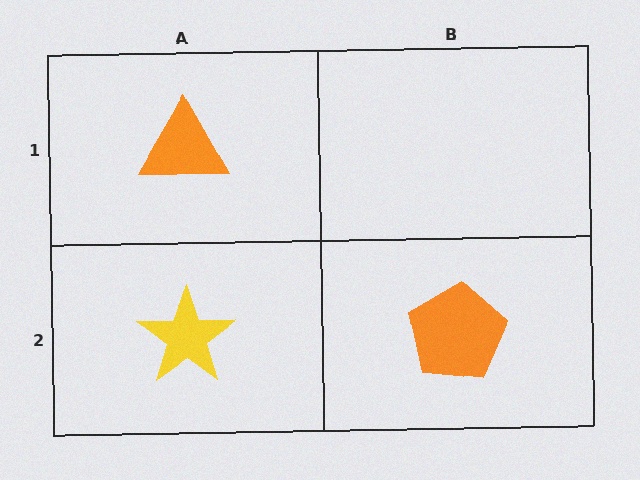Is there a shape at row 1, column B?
No, that cell is empty.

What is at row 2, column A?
A yellow star.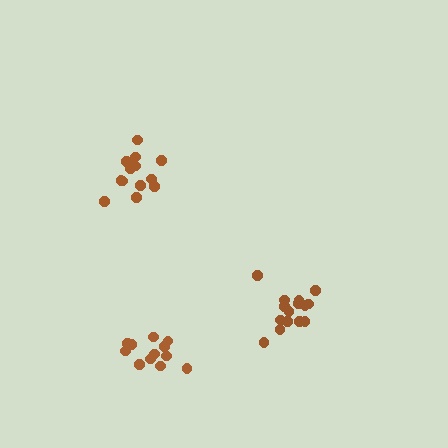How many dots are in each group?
Group 1: 14 dots, Group 2: 15 dots, Group 3: 12 dots (41 total).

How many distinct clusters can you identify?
There are 3 distinct clusters.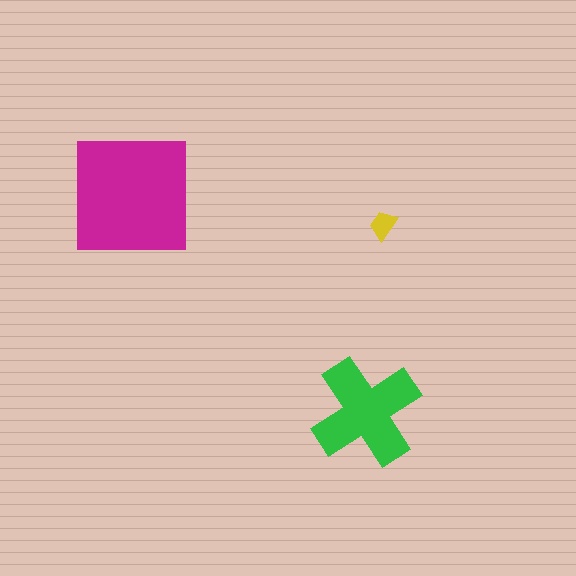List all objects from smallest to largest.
The yellow trapezoid, the green cross, the magenta square.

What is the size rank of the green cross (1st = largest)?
2nd.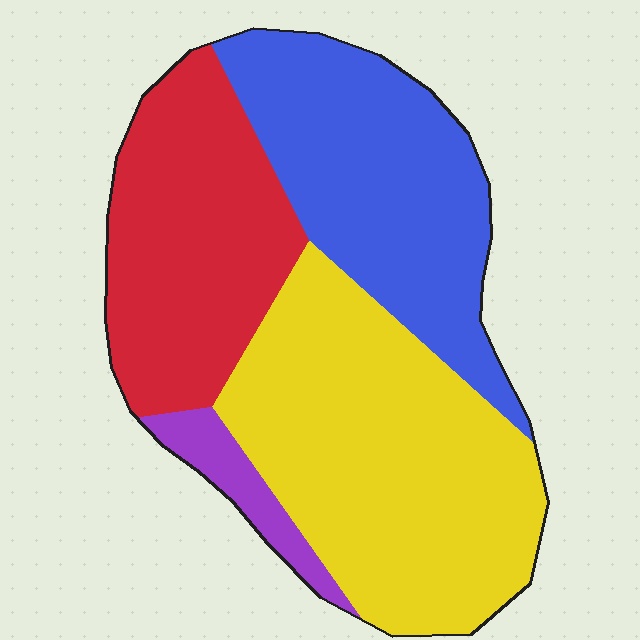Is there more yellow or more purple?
Yellow.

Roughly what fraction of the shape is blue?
Blue covers around 30% of the shape.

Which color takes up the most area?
Yellow, at roughly 40%.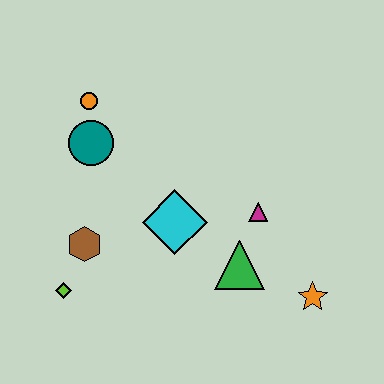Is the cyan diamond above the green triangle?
Yes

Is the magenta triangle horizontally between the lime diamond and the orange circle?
No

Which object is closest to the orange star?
The green triangle is closest to the orange star.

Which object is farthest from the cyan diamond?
The orange star is farthest from the cyan diamond.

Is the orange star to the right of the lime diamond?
Yes